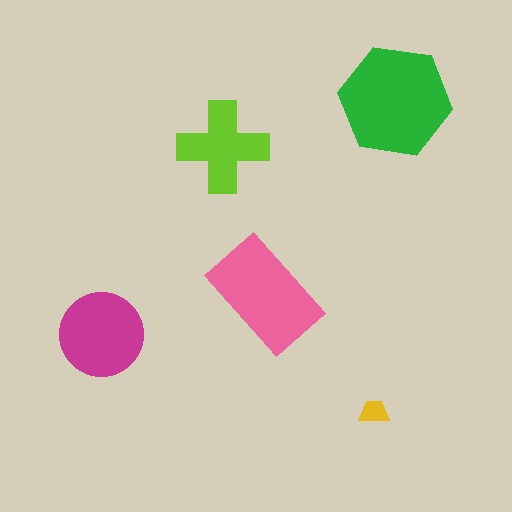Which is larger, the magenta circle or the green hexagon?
The green hexagon.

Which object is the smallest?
The yellow trapezoid.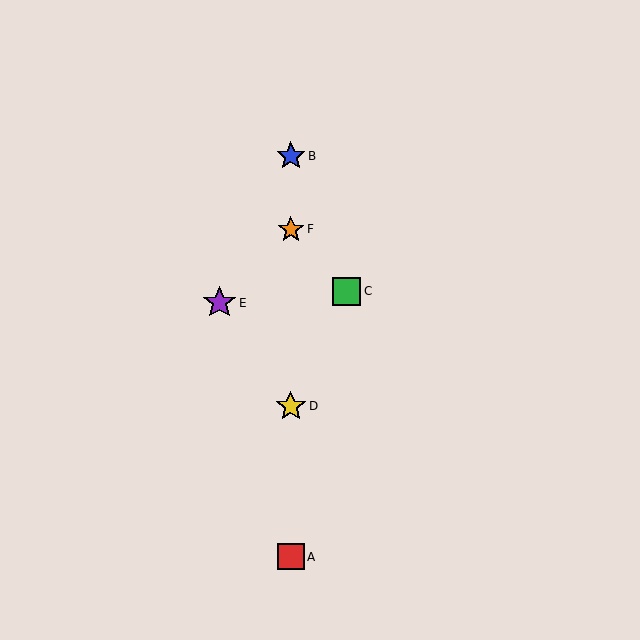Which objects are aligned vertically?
Objects A, B, D, F are aligned vertically.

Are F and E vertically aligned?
No, F is at x≈291 and E is at x≈219.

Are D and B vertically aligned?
Yes, both are at x≈291.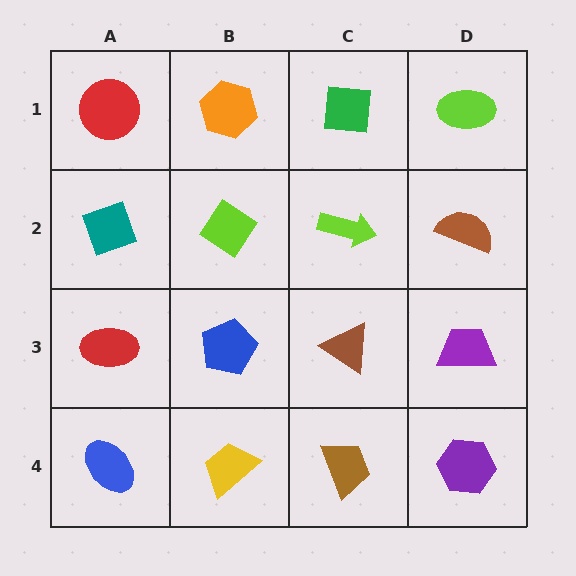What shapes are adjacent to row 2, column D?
A lime ellipse (row 1, column D), a purple trapezoid (row 3, column D), a lime arrow (row 2, column C).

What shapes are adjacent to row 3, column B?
A lime diamond (row 2, column B), a yellow trapezoid (row 4, column B), a red ellipse (row 3, column A), a brown triangle (row 3, column C).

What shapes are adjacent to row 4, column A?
A red ellipse (row 3, column A), a yellow trapezoid (row 4, column B).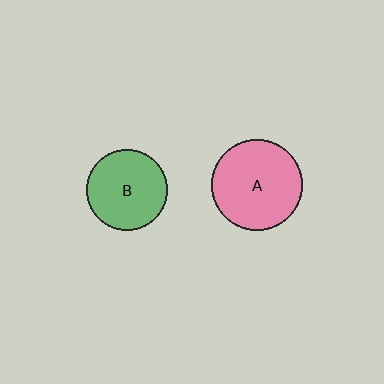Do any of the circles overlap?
No, none of the circles overlap.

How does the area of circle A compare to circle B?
Approximately 1.3 times.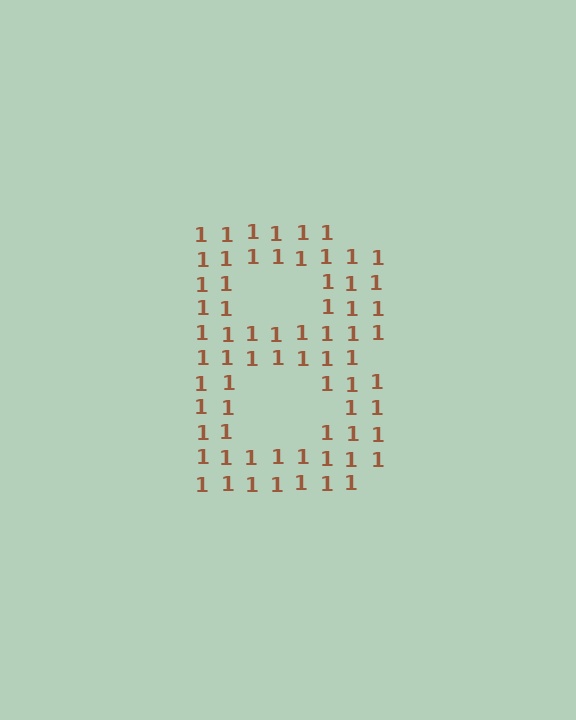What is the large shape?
The large shape is the letter B.